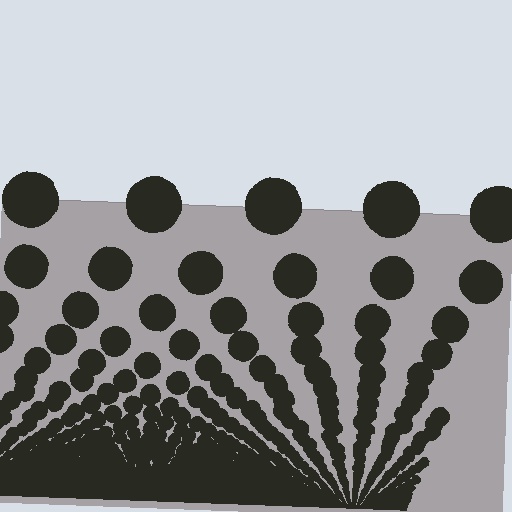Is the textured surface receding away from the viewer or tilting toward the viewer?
The surface appears to tilt toward the viewer. Texture elements get larger and sparser toward the top.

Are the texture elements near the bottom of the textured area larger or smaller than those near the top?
Smaller. The gradient is inverted — elements near the bottom are smaller and denser.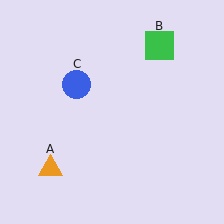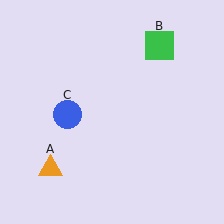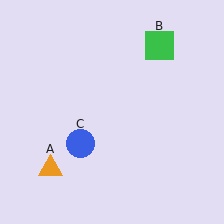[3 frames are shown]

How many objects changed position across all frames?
1 object changed position: blue circle (object C).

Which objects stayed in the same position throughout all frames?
Orange triangle (object A) and green square (object B) remained stationary.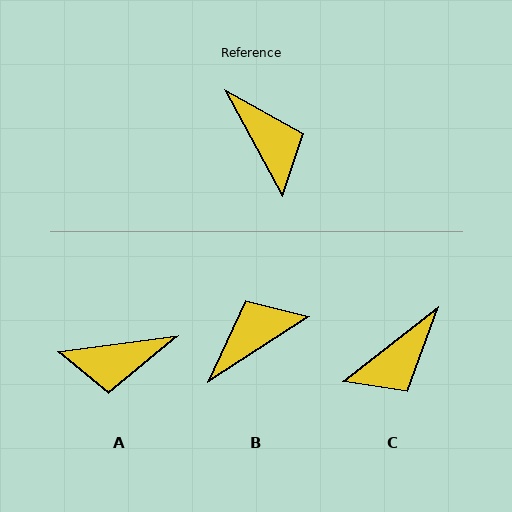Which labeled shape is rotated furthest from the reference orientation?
A, about 111 degrees away.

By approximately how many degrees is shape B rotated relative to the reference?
Approximately 95 degrees counter-clockwise.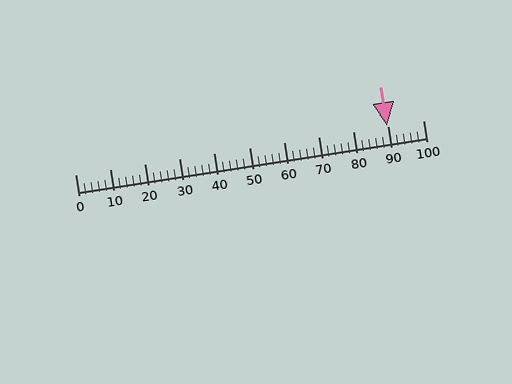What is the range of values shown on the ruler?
The ruler shows values from 0 to 100.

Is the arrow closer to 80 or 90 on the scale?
The arrow is closer to 90.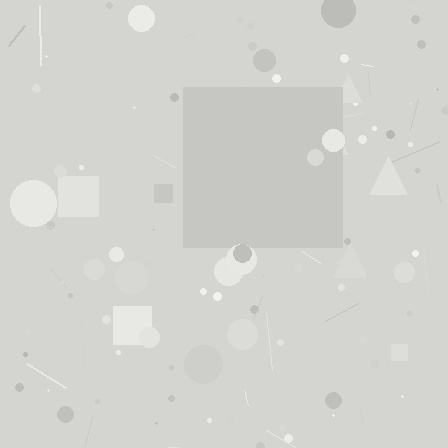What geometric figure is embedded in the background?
A square is embedded in the background.